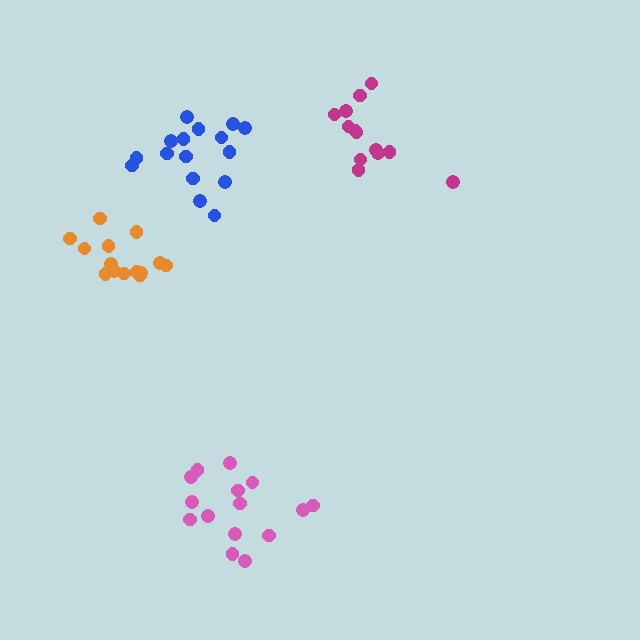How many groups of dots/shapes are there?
There are 4 groups.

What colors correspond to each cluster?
The clusters are colored: orange, pink, blue, magenta.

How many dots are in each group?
Group 1: 14 dots, Group 2: 15 dots, Group 3: 16 dots, Group 4: 13 dots (58 total).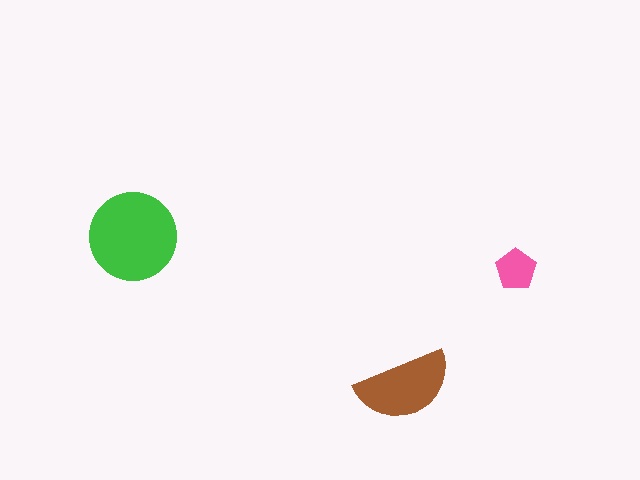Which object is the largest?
The green circle.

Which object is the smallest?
The pink pentagon.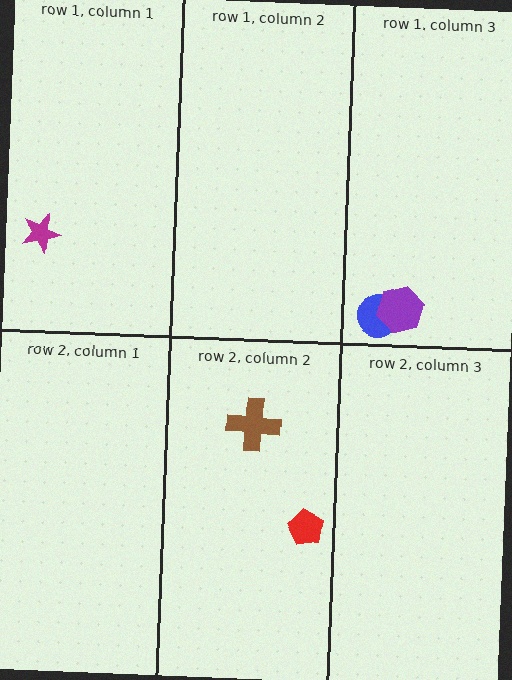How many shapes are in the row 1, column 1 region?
1.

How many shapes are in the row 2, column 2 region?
2.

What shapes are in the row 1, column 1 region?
The magenta star.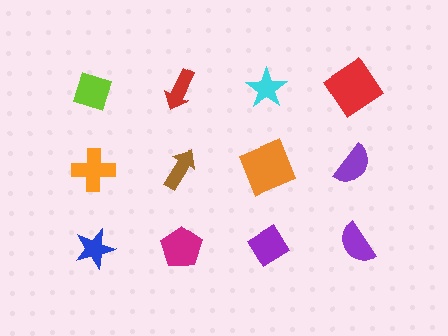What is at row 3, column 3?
A purple diamond.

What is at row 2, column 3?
An orange square.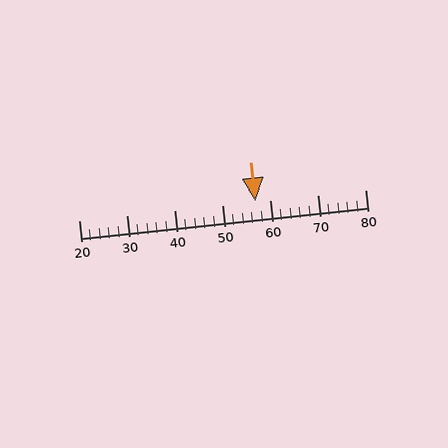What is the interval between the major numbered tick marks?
The major tick marks are spaced 10 units apart.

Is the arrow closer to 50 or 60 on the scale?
The arrow is closer to 60.